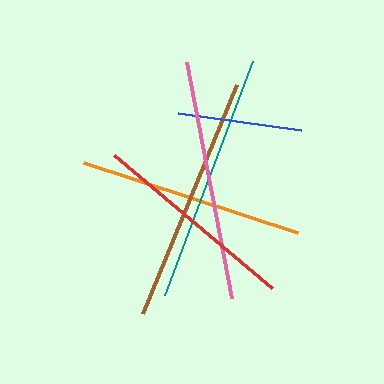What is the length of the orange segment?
The orange segment is approximately 225 pixels long.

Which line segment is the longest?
The teal line is the longest at approximately 250 pixels.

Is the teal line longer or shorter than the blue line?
The teal line is longer than the blue line.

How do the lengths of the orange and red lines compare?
The orange and red lines are approximately the same length.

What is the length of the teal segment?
The teal segment is approximately 250 pixels long.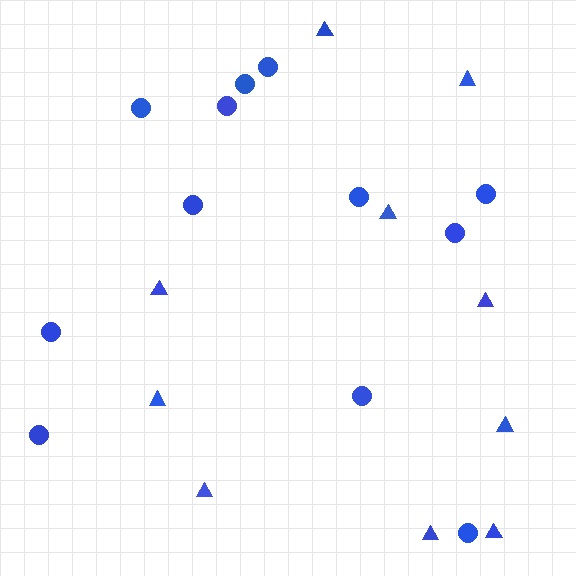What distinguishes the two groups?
There are 2 groups: one group of circles (12) and one group of triangles (10).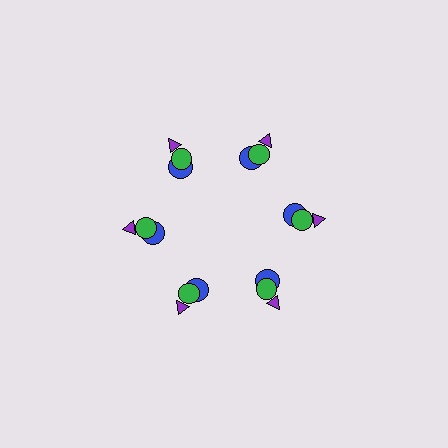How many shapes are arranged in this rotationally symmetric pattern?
There are 18 shapes, arranged in 6 groups of 3.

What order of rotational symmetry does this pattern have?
This pattern has 6-fold rotational symmetry.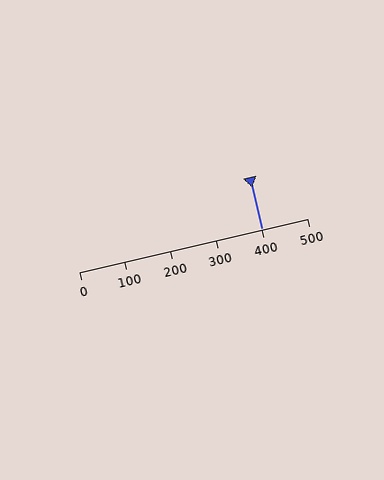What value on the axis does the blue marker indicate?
The marker indicates approximately 400.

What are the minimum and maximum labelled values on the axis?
The axis runs from 0 to 500.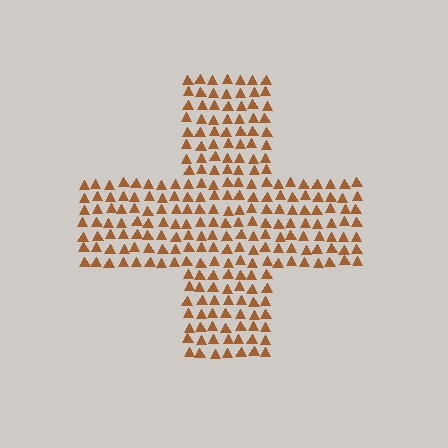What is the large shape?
The large shape is a cross.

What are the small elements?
The small elements are triangles.